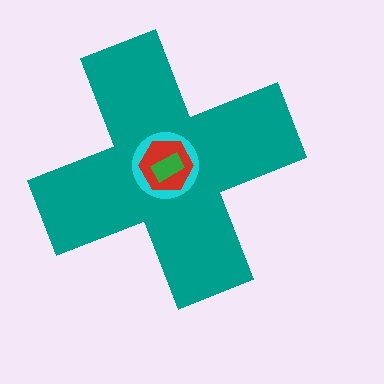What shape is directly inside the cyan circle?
The red hexagon.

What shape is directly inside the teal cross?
The cyan circle.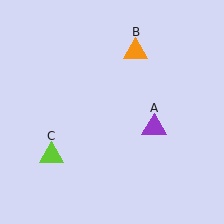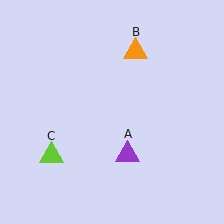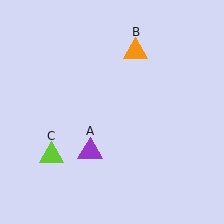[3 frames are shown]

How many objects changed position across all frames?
1 object changed position: purple triangle (object A).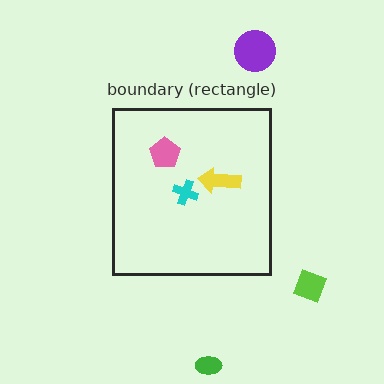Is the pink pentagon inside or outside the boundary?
Inside.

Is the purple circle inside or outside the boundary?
Outside.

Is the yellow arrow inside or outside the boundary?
Inside.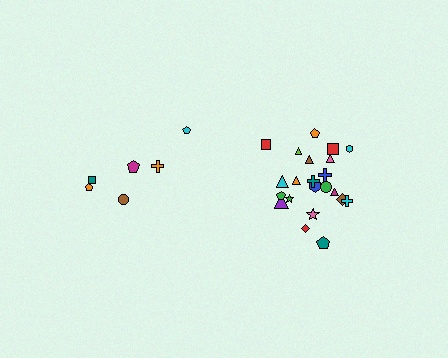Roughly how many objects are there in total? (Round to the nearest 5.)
Roughly 30 objects in total.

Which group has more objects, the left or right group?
The right group.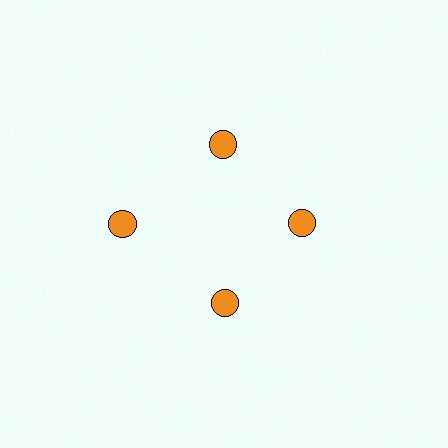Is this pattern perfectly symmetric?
No. The 4 orange circles are arranged in a ring, but one element near the 9 o'clock position is pushed outward from the center, breaking the 4-fold rotational symmetry.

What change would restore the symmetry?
The symmetry would be restored by moving it inward, back onto the ring so that all 4 circles sit at equal angles and equal distance from the center.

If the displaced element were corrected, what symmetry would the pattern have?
It would have 4-fold rotational symmetry — the pattern would map onto itself every 90 degrees.